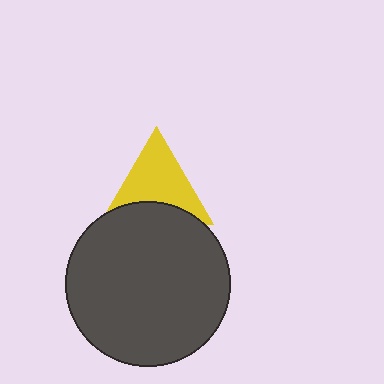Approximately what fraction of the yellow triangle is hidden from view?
Roughly 33% of the yellow triangle is hidden behind the dark gray circle.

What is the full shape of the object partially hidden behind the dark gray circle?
The partially hidden object is a yellow triangle.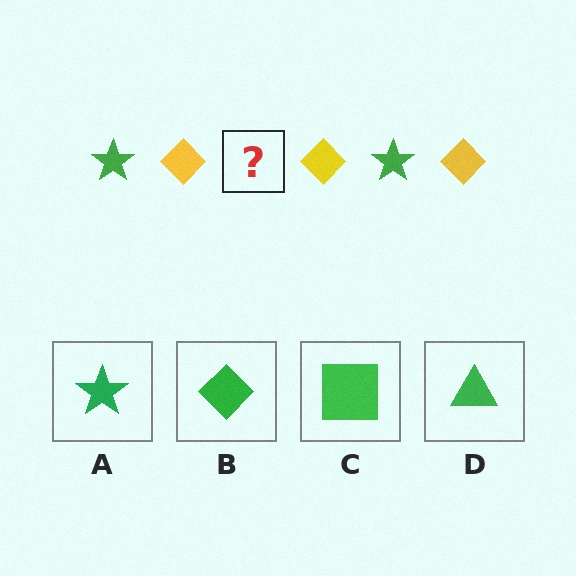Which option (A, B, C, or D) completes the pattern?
A.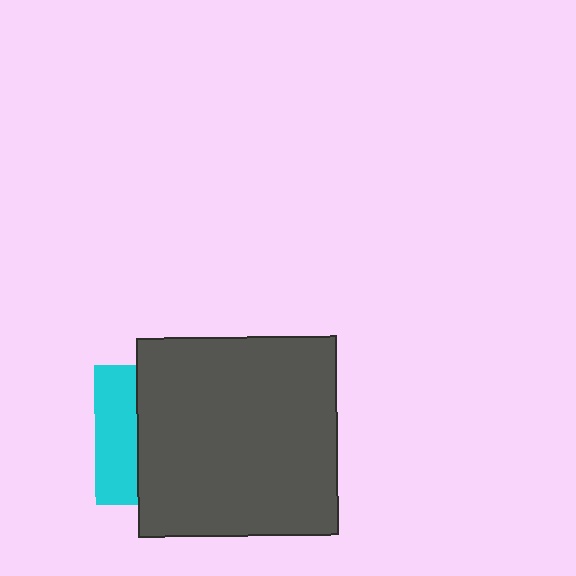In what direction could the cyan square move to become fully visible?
The cyan square could move left. That would shift it out from behind the dark gray square entirely.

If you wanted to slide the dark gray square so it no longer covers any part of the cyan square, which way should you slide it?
Slide it right — that is the most direct way to separate the two shapes.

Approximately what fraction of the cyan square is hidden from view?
Roughly 70% of the cyan square is hidden behind the dark gray square.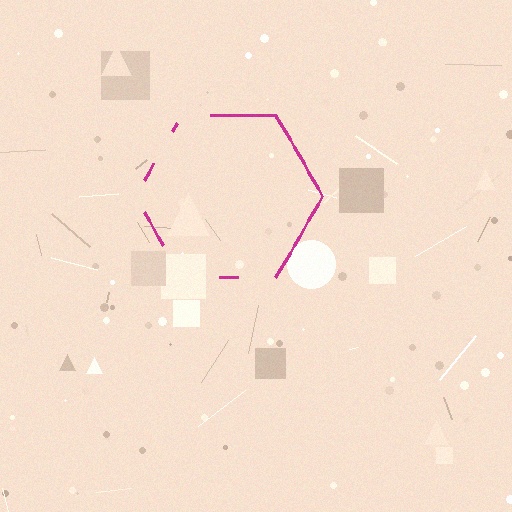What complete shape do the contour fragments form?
The contour fragments form a hexagon.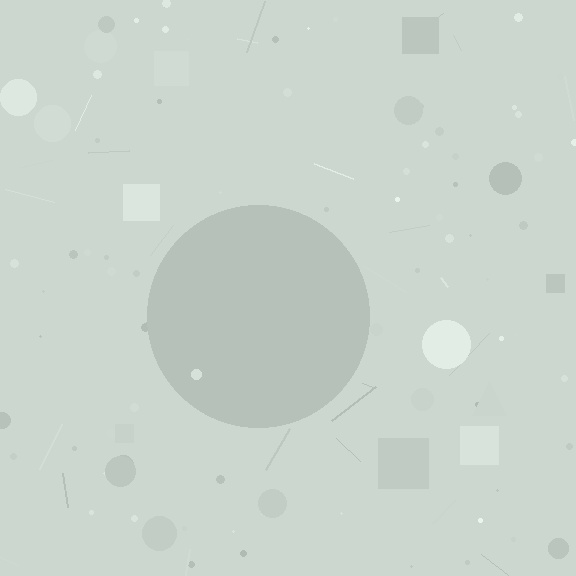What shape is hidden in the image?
A circle is hidden in the image.